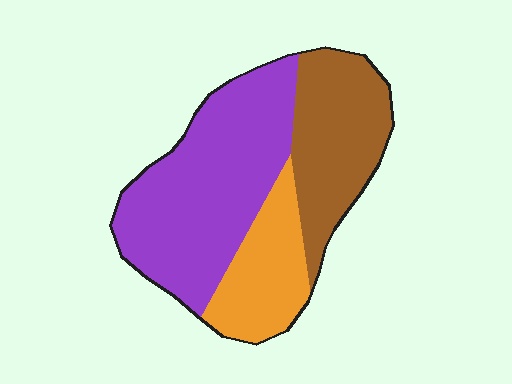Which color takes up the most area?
Purple, at roughly 50%.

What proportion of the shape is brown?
Brown takes up about one third (1/3) of the shape.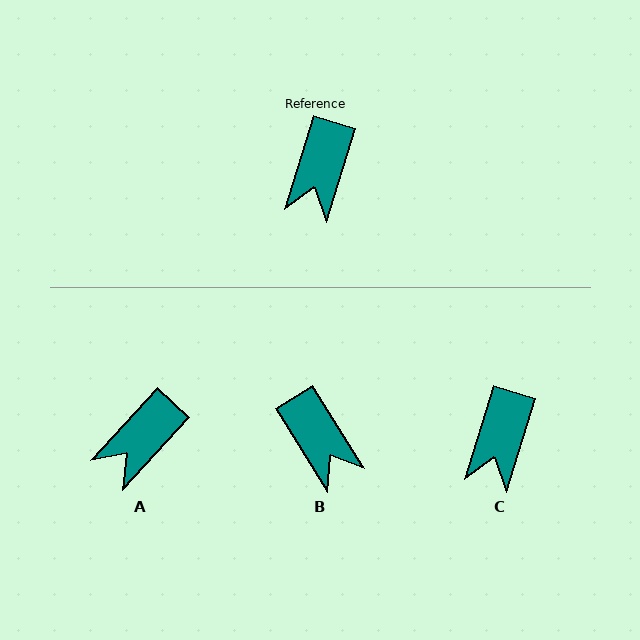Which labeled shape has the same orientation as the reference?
C.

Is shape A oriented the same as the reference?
No, it is off by about 25 degrees.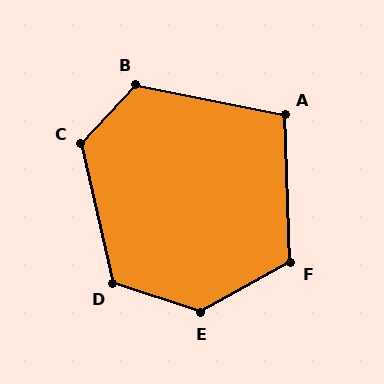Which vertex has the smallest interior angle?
A, at approximately 103 degrees.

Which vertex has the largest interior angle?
E, at approximately 132 degrees.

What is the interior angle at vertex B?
Approximately 122 degrees (obtuse).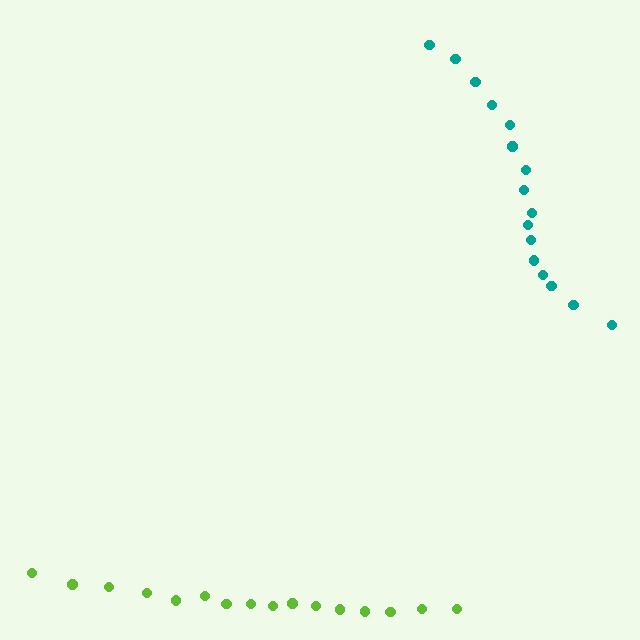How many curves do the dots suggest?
There are 2 distinct paths.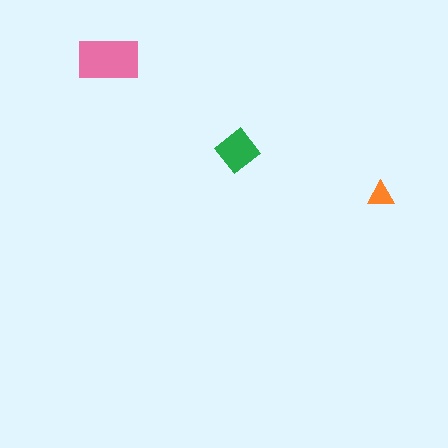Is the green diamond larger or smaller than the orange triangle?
Larger.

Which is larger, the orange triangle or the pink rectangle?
The pink rectangle.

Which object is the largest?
The pink rectangle.